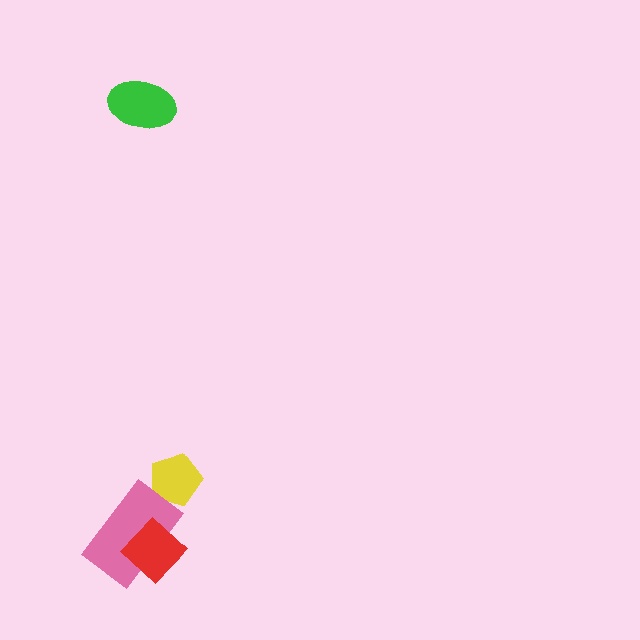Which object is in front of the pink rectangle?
The red diamond is in front of the pink rectangle.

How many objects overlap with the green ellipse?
0 objects overlap with the green ellipse.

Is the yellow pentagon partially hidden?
No, no other shape covers it.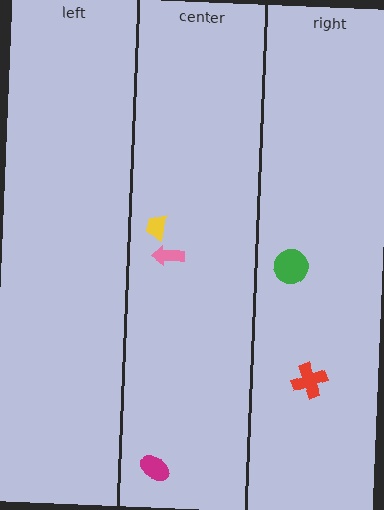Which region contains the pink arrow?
The center region.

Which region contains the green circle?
The right region.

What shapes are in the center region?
The yellow trapezoid, the pink arrow, the magenta ellipse.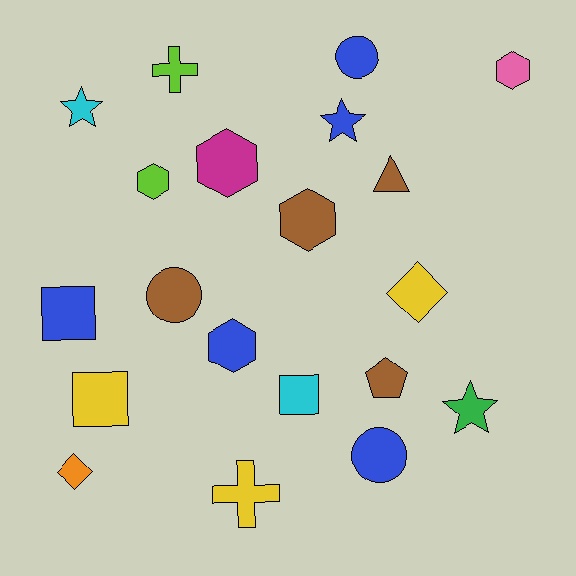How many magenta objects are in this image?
There is 1 magenta object.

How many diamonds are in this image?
There are 2 diamonds.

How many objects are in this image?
There are 20 objects.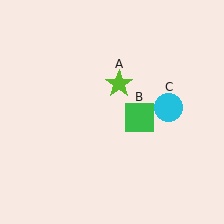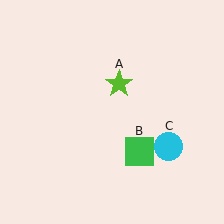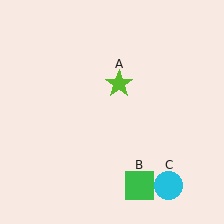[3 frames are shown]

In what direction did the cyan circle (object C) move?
The cyan circle (object C) moved down.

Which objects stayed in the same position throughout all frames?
Lime star (object A) remained stationary.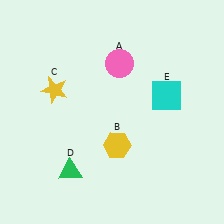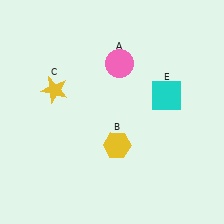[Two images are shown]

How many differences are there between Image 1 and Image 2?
There is 1 difference between the two images.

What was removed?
The green triangle (D) was removed in Image 2.